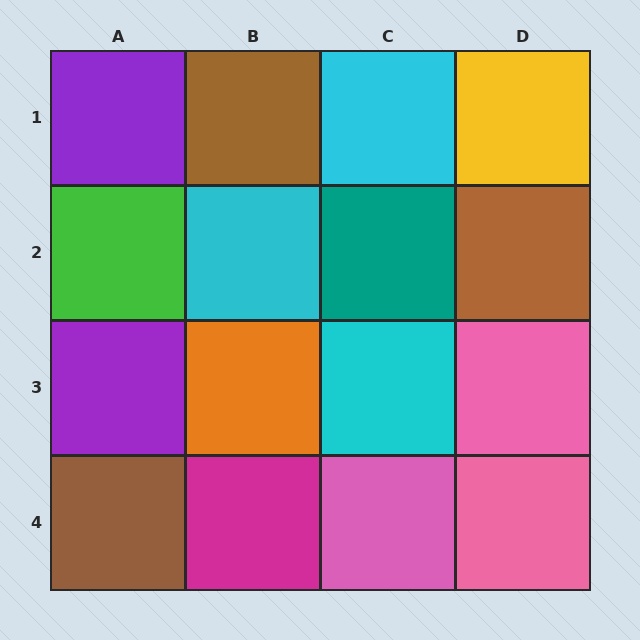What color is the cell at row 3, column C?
Cyan.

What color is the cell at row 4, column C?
Pink.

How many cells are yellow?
1 cell is yellow.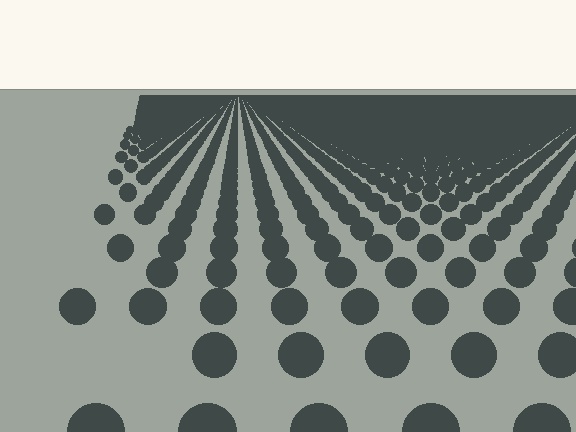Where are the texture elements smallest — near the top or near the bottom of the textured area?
Near the top.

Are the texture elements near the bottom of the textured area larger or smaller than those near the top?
Larger. Near the bottom, elements are closer to the viewer and appear at a bigger on-screen size.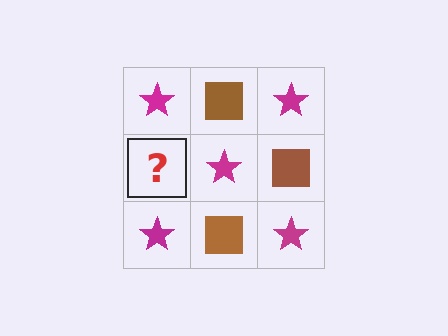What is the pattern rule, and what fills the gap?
The rule is that it alternates magenta star and brown square in a checkerboard pattern. The gap should be filled with a brown square.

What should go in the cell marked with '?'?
The missing cell should contain a brown square.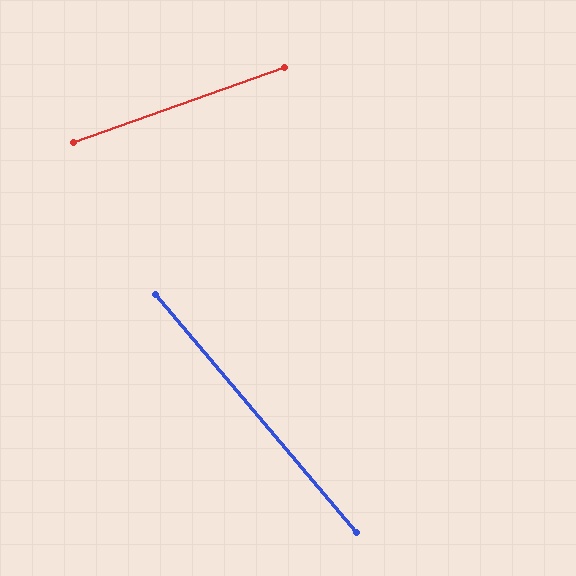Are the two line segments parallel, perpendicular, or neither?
Neither parallel nor perpendicular — they differ by about 70°.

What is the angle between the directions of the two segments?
Approximately 70 degrees.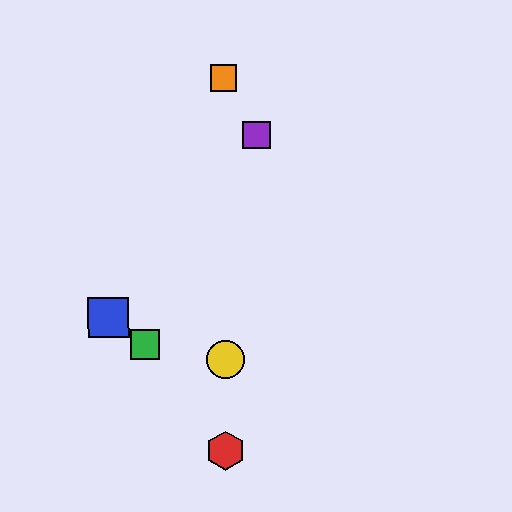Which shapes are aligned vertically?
The red hexagon, the yellow circle, the orange square are aligned vertically.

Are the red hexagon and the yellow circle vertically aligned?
Yes, both are at x≈226.